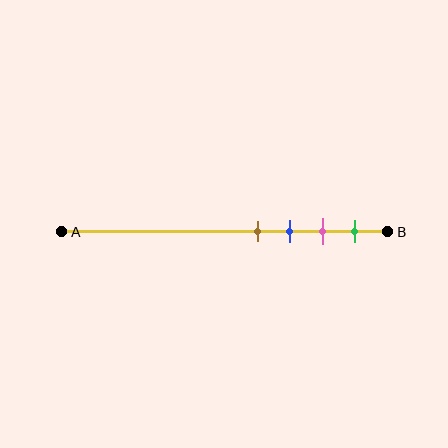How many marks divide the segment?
There are 4 marks dividing the segment.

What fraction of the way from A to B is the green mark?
The green mark is approximately 90% (0.9) of the way from A to B.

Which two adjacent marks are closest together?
The brown and blue marks are the closest adjacent pair.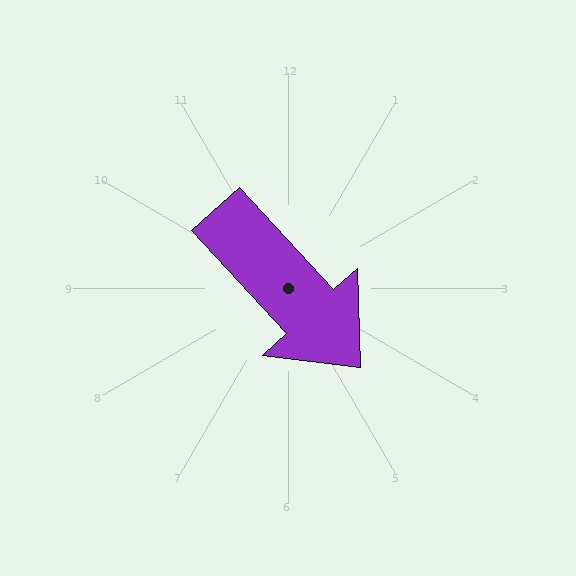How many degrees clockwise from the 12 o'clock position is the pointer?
Approximately 137 degrees.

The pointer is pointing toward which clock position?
Roughly 5 o'clock.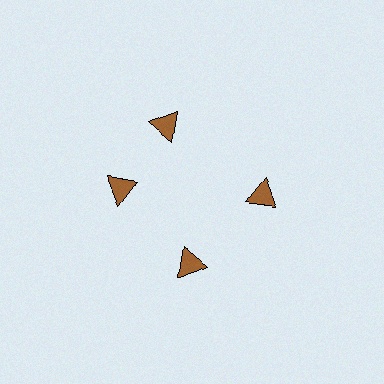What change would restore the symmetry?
The symmetry would be restored by rotating it back into even spacing with its neighbors so that all 4 triangles sit at equal angles and equal distance from the center.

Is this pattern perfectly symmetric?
No. The 4 brown triangles are arranged in a ring, but one element near the 12 o'clock position is rotated out of alignment along the ring, breaking the 4-fold rotational symmetry.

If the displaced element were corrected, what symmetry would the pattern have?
It would have 4-fold rotational symmetry — the pattern would map onto itself every 90 degrees.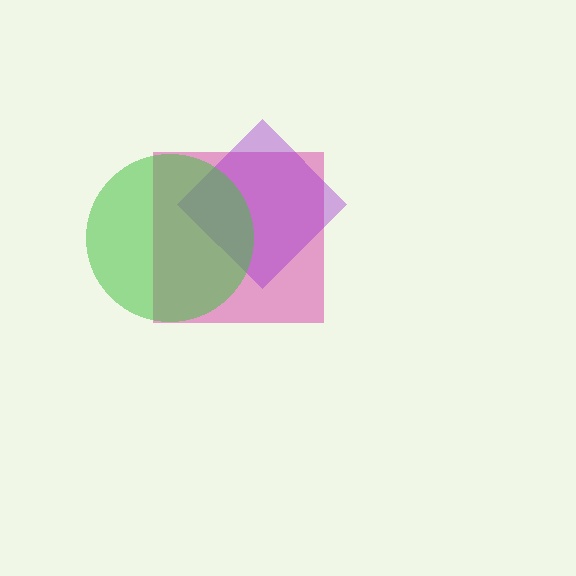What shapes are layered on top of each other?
The layered shapes are: a pink square, a purple diamond, a green circle.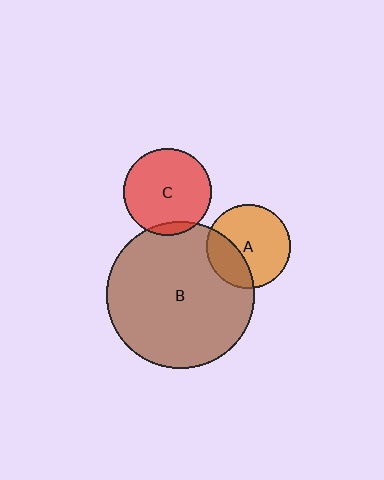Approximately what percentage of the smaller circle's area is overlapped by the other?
Approximately 30%.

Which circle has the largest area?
Circle B (brown).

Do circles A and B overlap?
Yes.